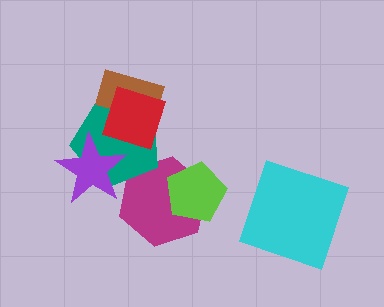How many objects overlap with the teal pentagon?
4 objects overlap with the teal pentagon.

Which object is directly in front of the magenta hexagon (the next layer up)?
The teal pentagon is directly in front of the magenta hexagon.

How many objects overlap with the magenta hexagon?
2 objects overlap with the magenta hexagon.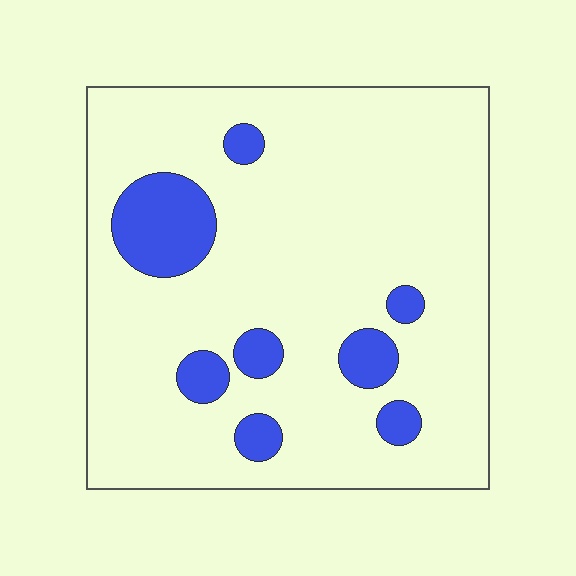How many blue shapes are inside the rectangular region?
8.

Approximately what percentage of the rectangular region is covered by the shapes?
Approximately 15%.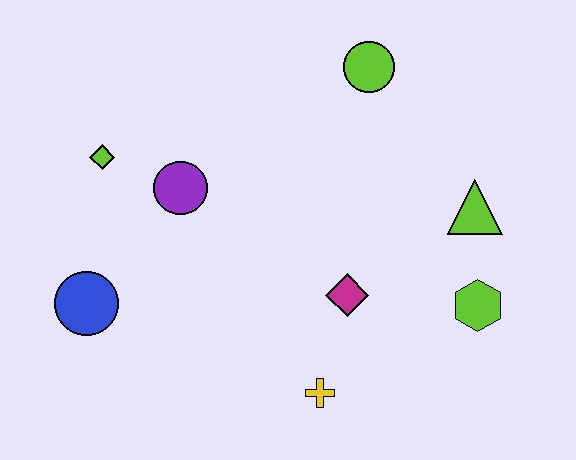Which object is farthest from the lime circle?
The blue circle is farthest from the lime circle.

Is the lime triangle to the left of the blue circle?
No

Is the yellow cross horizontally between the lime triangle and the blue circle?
Yes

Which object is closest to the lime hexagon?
The lime triangle is closest to the lime hexagon.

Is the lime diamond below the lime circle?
Yes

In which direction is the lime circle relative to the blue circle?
The lime circle is to the right of the blue circle.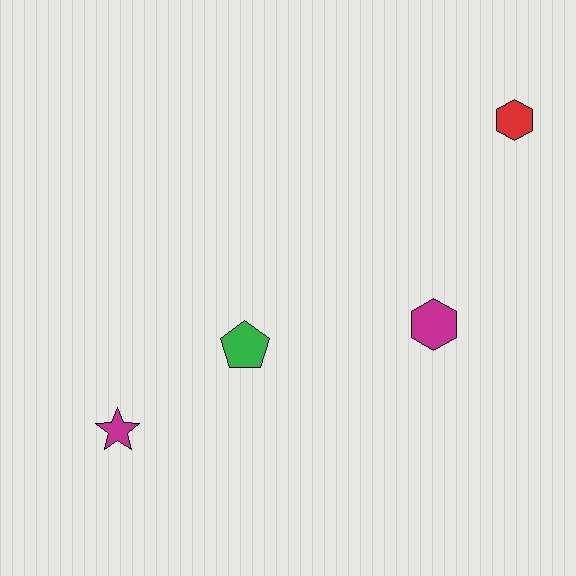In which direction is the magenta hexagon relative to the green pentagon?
The magenta hexagon is to the right of the green pentagon.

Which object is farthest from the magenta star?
The red hexagon is farthest from the magenta star.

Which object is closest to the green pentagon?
The magenta star is closest to the green pentagon.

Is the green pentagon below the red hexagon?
Yes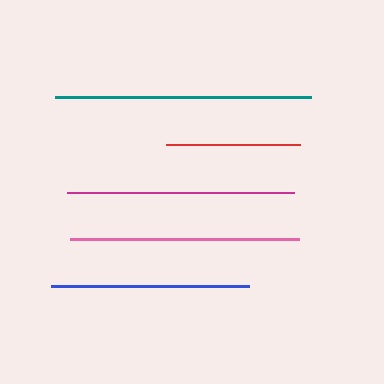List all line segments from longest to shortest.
From longest to shortest: teal, pink, magenta, blue, red.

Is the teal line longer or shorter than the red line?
The teal line is longer than the red line.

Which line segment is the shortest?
The red line is the shortest at approximately 134 pixels.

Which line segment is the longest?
The teal line is the longest at approximately 256 pixels.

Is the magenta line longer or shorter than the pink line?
The pink line is longer than the magenta line.